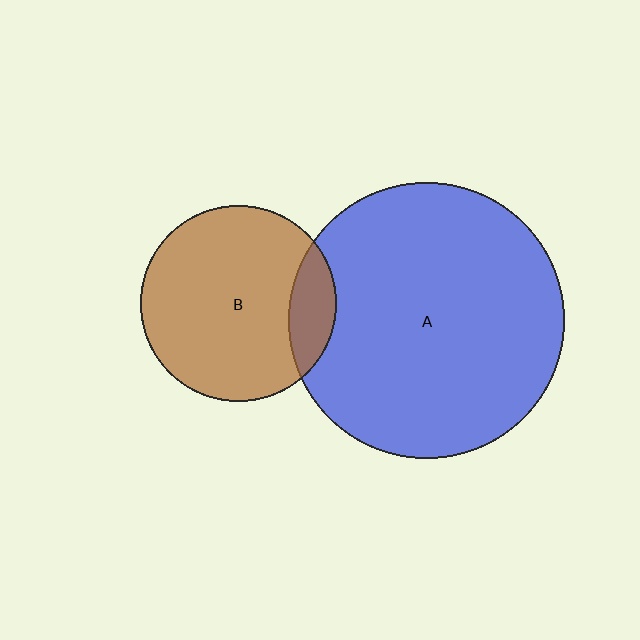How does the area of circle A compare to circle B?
Approximately 2.0 times.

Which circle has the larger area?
Circle A (blue).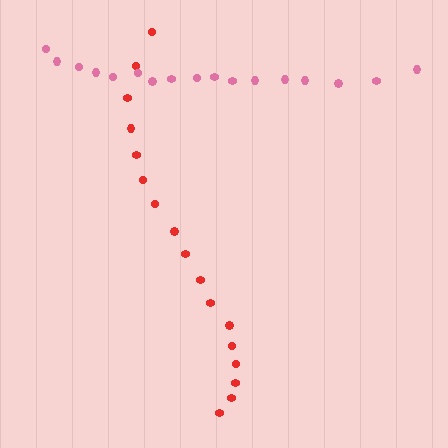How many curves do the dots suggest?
There are 2 distinct paths.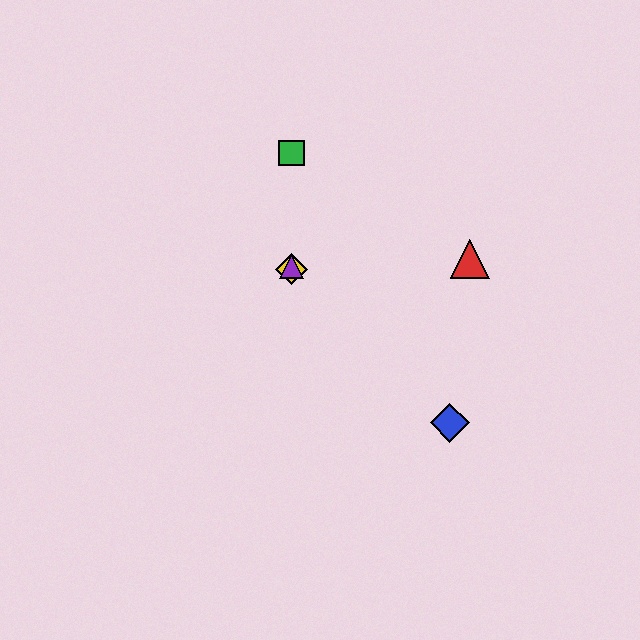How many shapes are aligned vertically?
3 shapes (the green square, the yellow diamond, the purple triangle) are aligned vertically.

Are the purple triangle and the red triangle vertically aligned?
No, the purple triangle is at x≈291 and the red triangle is at x≈470.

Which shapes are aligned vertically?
The green square, the yellow diamond, the purple triangle are aligned vertically.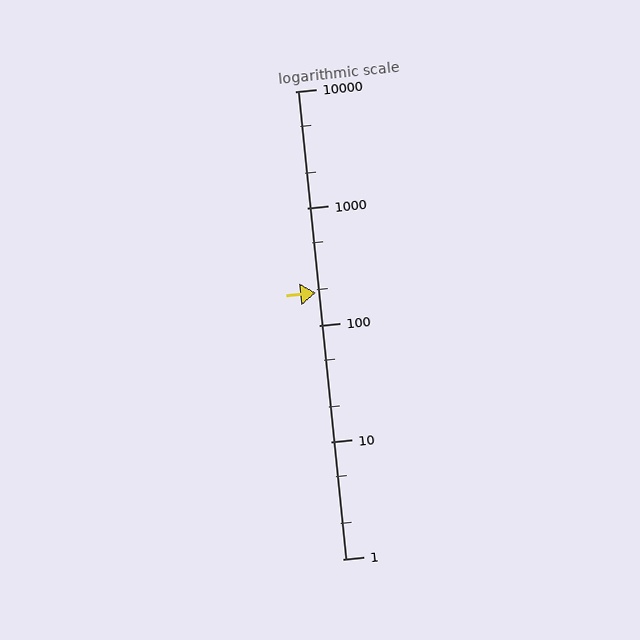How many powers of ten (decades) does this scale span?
The scale spans 4 decades, from 1 to 10000.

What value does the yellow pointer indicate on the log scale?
The pointer indicates approximately 190.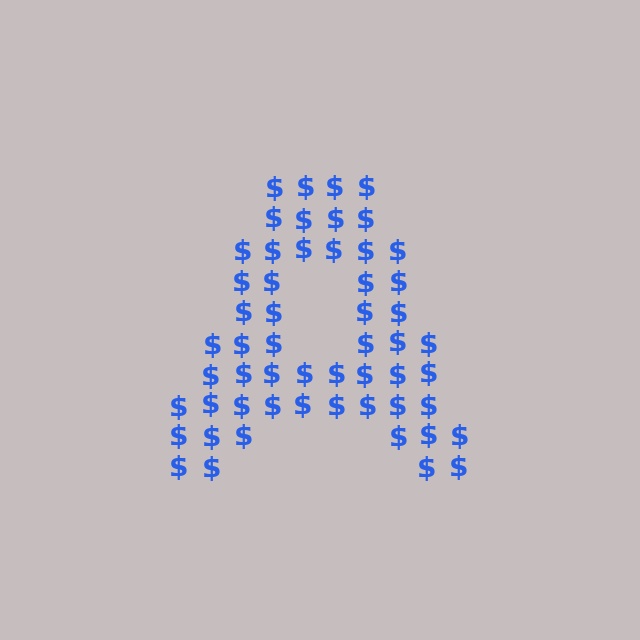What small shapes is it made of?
It is made of small dollar signs.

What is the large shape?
The large shape is the letter A.